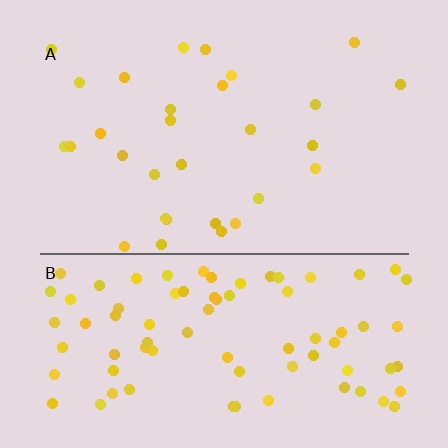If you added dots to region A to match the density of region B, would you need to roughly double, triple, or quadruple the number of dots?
Approximately triple.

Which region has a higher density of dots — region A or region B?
B (the bottom).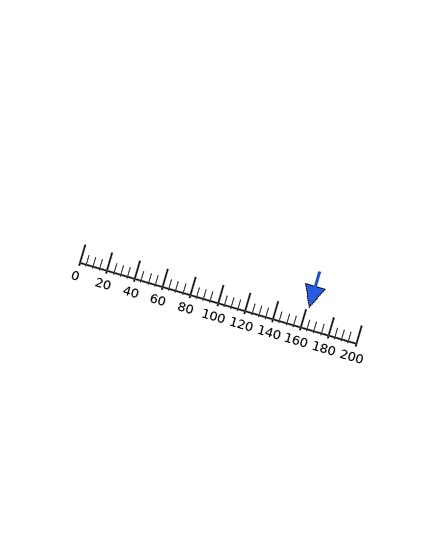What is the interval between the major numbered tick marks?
The major tick marks are spaced 20 units apart.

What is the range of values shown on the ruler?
The ruler shows values from 0 to 200.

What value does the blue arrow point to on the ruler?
The blue arrow points to approximately 162.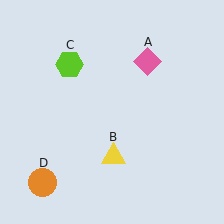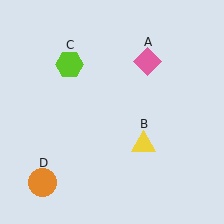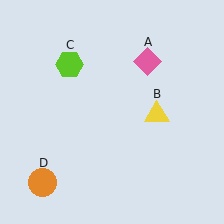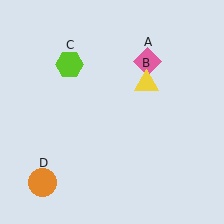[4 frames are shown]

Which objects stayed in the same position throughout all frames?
Pink diamond (object A) and lime hexagon (object C) and orange circle (object D) remained stationary.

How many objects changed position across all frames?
1 object changed position: yellow triangle (object B).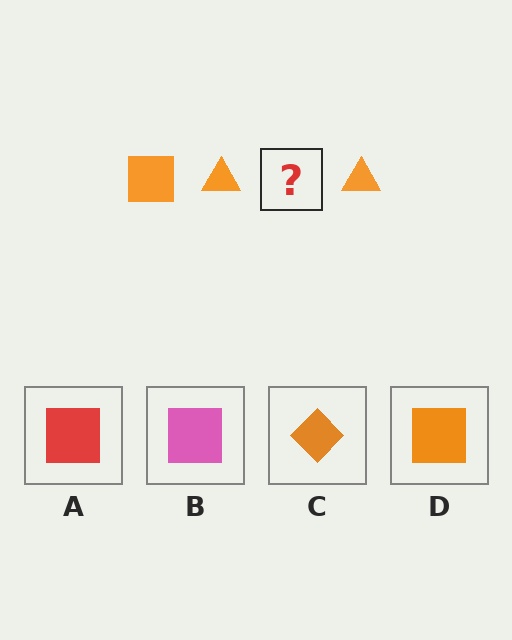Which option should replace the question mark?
Option D.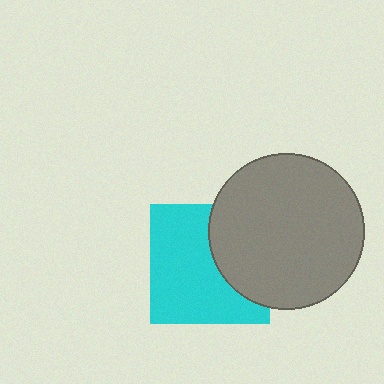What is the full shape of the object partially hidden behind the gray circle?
The partially hidden object is a cyan square.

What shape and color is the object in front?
The object in front is a gray circle.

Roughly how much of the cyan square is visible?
About half of it is visible (roughly 64%).